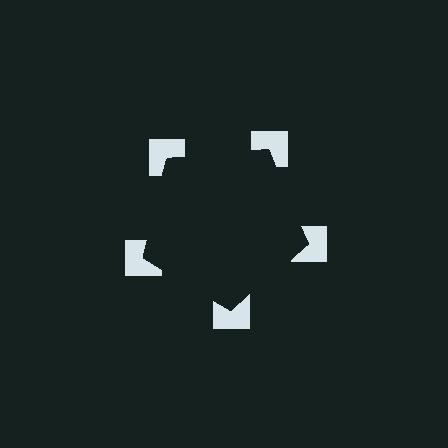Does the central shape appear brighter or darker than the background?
It typically appears slightly darker than the background, even though no actual brightness change is drawn.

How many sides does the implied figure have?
5 sides.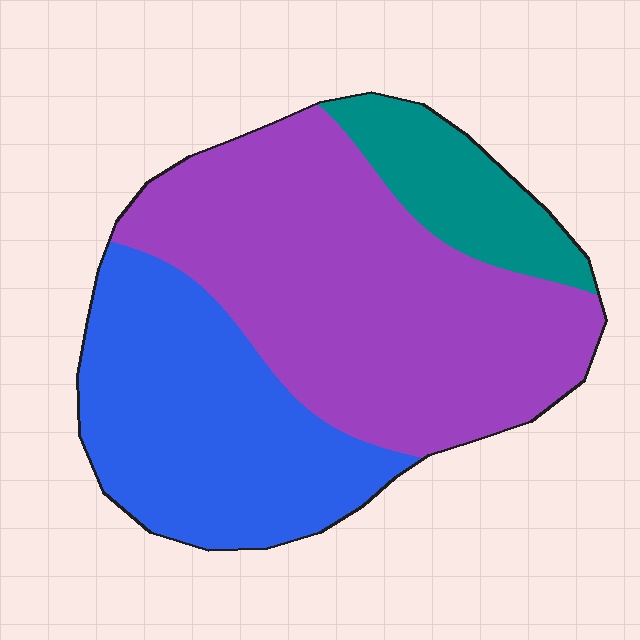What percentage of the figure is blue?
Blue covers roughly 35% of the figure.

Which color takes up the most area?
Purple, at roughly 55%.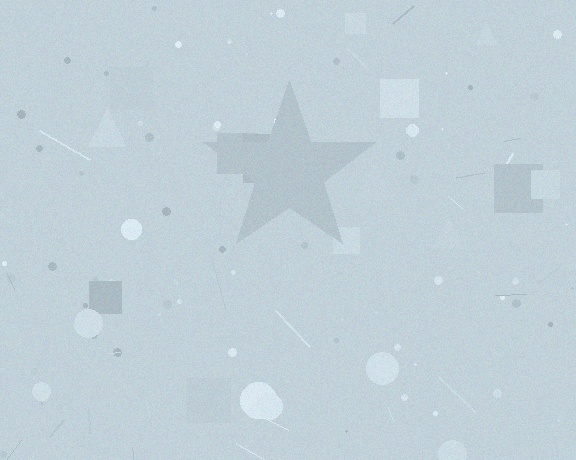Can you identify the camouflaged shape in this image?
The camouflaged shape is a star.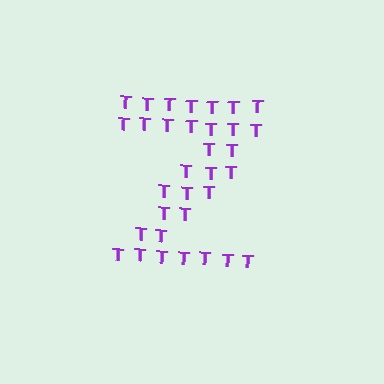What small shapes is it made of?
It is made of small letter T's.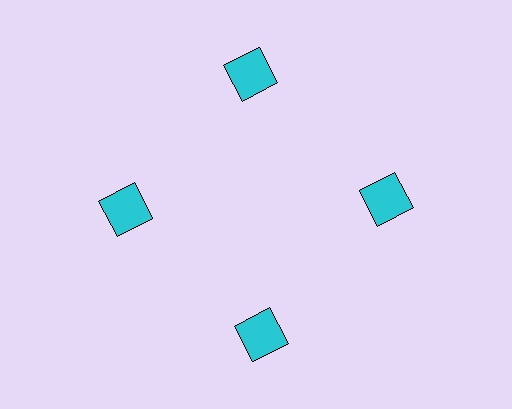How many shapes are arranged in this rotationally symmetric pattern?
There are 4 shapes, arranged in 4 groups of 1.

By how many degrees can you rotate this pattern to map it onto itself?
The pattern maps onto itself every 90 degrees of rotation.